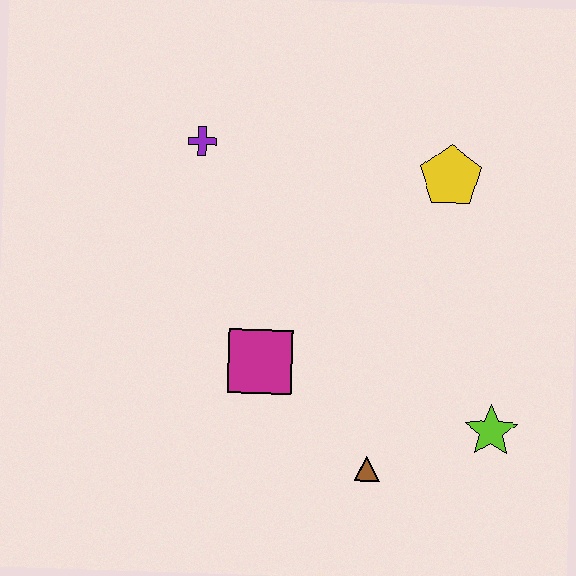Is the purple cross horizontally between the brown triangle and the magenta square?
No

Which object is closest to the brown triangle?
The lime star is closest to the brown triangle.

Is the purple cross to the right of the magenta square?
No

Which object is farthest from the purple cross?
The lime star is farthest from the purple cross.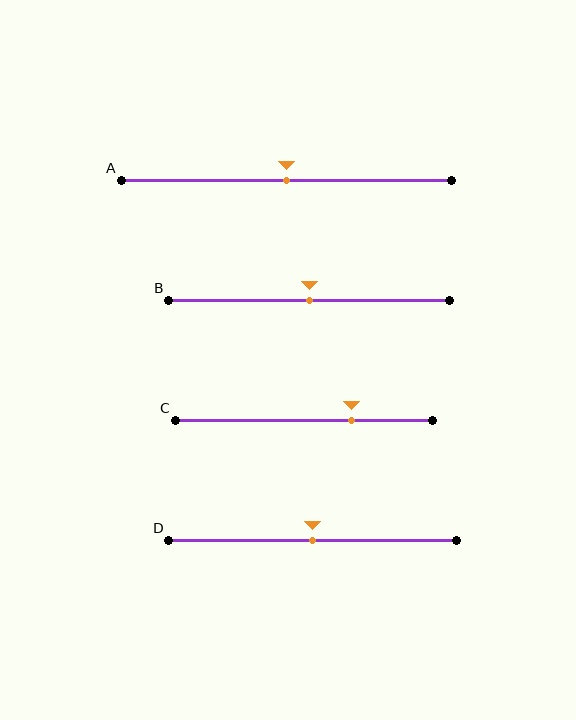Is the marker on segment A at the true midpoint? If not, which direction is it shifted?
Yes, the marker on segment A is at the true midpoint.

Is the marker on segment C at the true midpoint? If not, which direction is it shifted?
No, the marker on segment C is shifted to the right by about 19% of the segment length.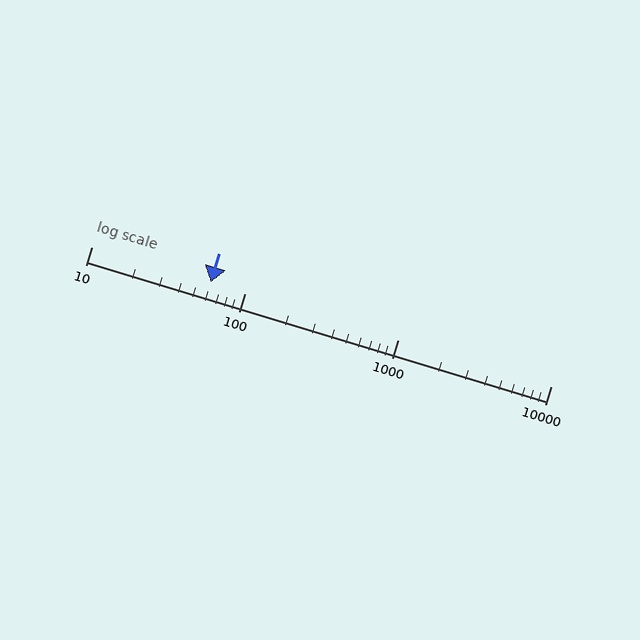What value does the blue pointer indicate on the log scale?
The pointer indicates approximately 60.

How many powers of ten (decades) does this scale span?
The scale spans 3 decades, from 10 to 10000.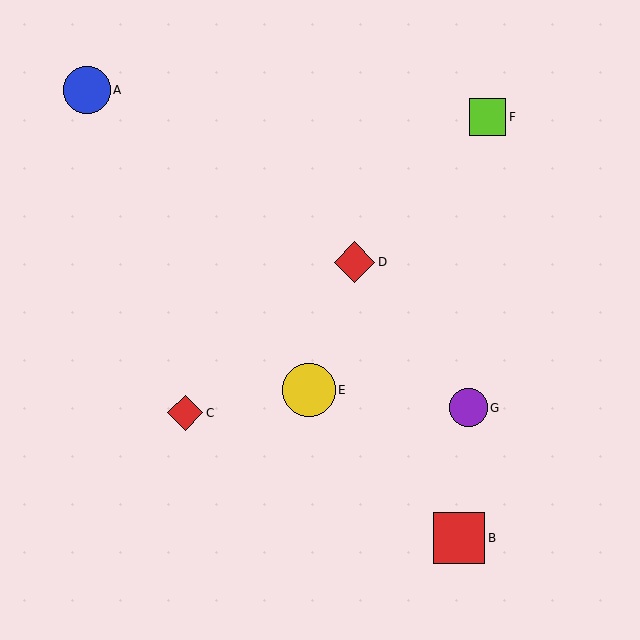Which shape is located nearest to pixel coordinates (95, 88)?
The blue circle (labeled A) at (87, 90) is nearest to that location.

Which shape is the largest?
The yellow circle (labeled E) is the largest.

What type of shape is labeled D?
Shape D is a red diamond.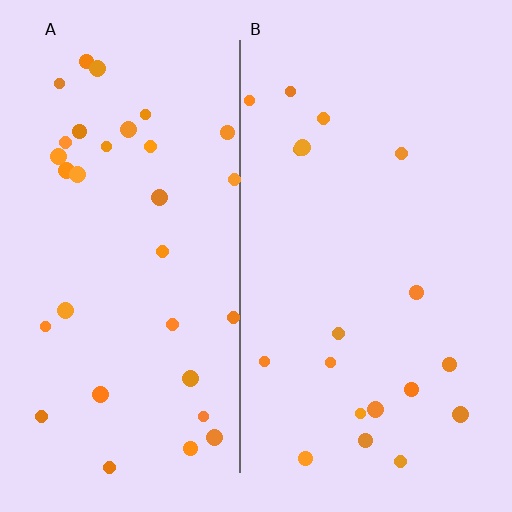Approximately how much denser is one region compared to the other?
Approximately 1.7× — region A over region B.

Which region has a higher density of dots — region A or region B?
A (the left).